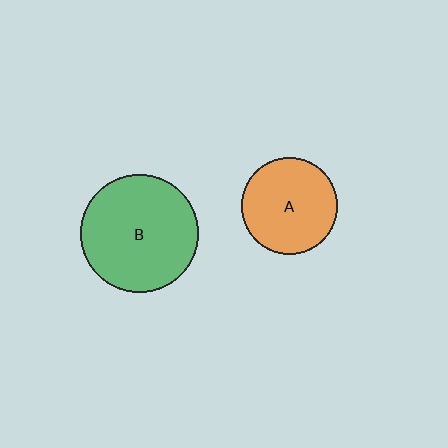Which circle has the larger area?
Circle B (green).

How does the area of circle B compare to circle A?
Approximately 1.5 times.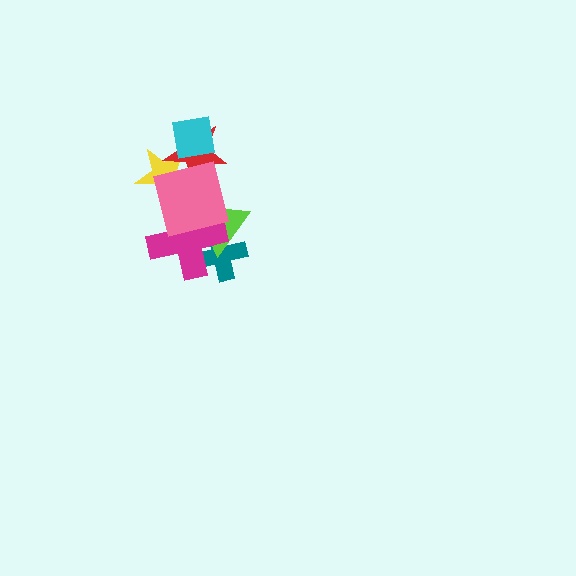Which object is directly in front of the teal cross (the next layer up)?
The lime triangle is directly in front of the teal cross.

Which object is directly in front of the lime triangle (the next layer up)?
The magenta cross is directly in front of the lime triangle.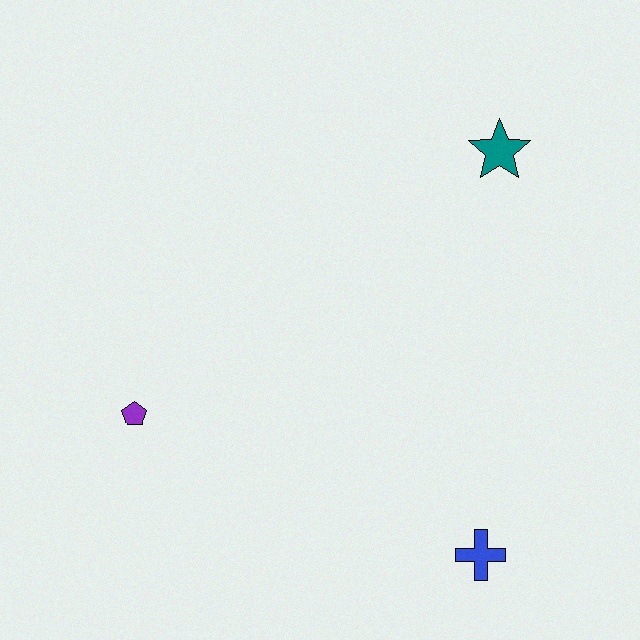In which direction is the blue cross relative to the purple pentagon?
The blue cross is to the right of the purple pentagon.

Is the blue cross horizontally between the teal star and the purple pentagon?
Yes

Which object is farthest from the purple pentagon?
The teal star is farthest from the purple pentagon.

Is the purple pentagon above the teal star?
No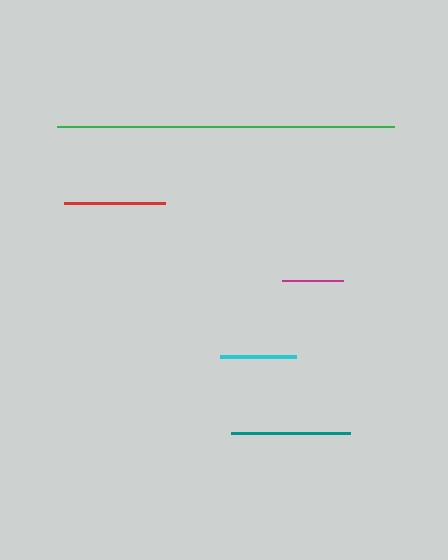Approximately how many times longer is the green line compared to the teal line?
The green line is approximately 2.8 times the length of the teal line.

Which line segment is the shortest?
The magenta line is the shortest at approximately 61 pixels.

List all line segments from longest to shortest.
From longest to shortest: green, teal, red, cyan, magenta.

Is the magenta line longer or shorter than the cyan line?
The cyan line is longer than the magenta line.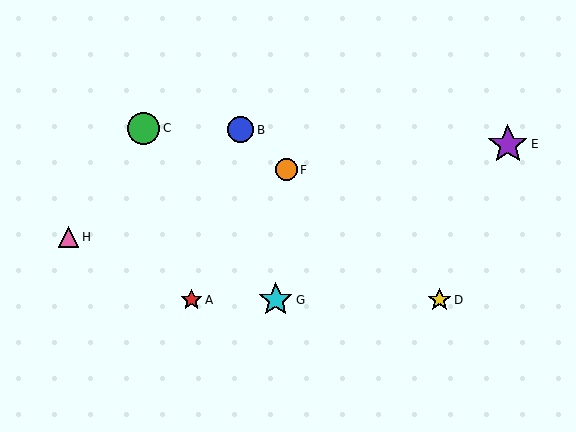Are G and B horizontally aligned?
No, G is at y≈300 and B is at y≈130.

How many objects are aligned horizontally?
3 objects (A, D, G) are aligned horizontally.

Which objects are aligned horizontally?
Objects A, D, G are aligned horizontally.